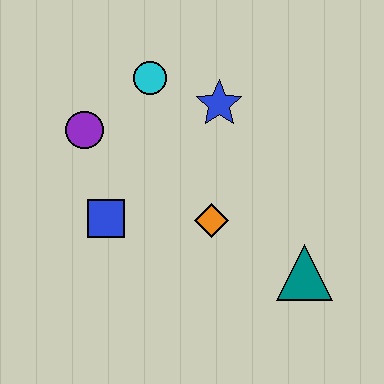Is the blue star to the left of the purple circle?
No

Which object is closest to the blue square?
The purple circle is closest to the blue square.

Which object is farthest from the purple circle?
The teal triangle is farthest from the purple circle.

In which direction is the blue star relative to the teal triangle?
The blue star is above the teal triangle.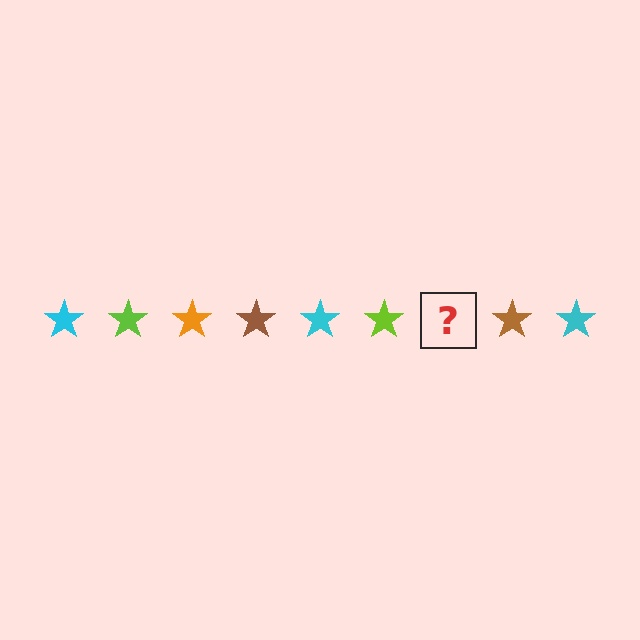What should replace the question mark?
The question mark should be replaced with an orange star.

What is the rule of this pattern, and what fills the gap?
The rule is that the pattern cycles through cyan, lime, orange, brown stars. The gap should be filled with an orange star.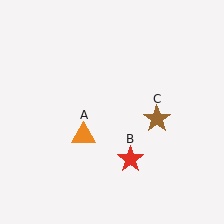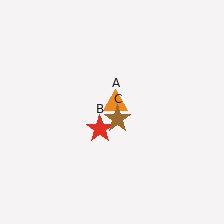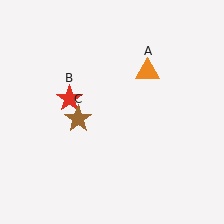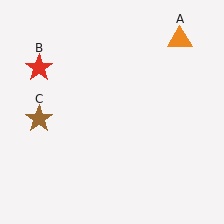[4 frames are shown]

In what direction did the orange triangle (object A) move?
The orange triangle (object A) moved up and to the right.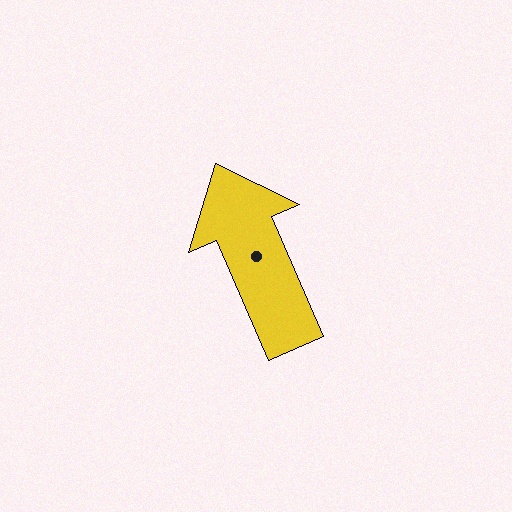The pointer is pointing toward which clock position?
Roughly 11 o'clock.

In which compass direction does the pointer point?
Northwest.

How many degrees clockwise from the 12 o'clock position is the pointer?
Approximately 336 degrees.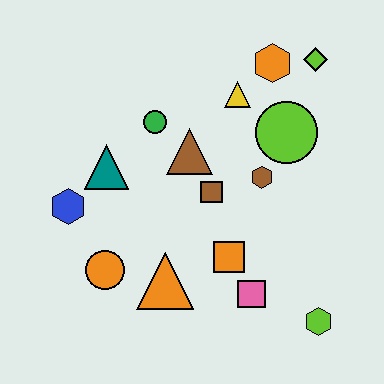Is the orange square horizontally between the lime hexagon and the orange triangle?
Yes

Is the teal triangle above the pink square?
Yes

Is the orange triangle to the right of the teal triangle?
Yes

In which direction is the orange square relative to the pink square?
The orange square is above the pink square.